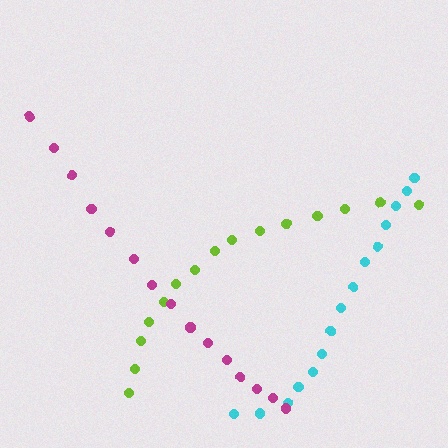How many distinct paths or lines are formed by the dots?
There are 3 distinct paths.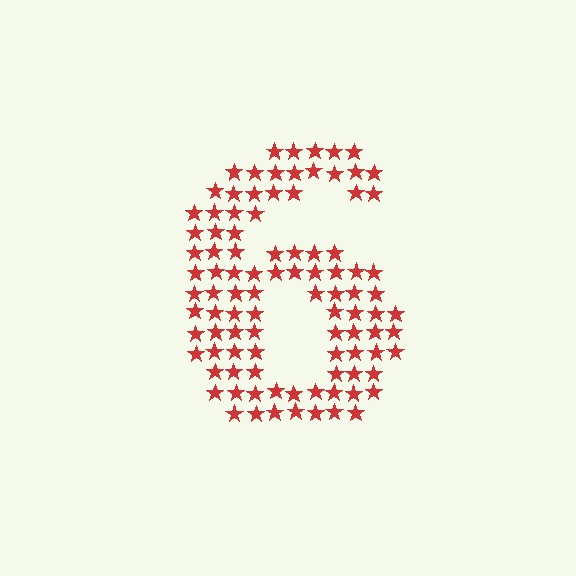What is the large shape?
The large shape is the digit 6.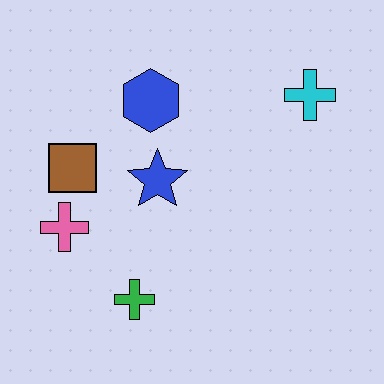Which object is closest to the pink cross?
The brown square is closest to the pink cross.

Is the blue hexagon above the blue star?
Yes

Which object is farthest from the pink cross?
The cyan cross is farthest from the pink cross.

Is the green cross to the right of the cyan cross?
No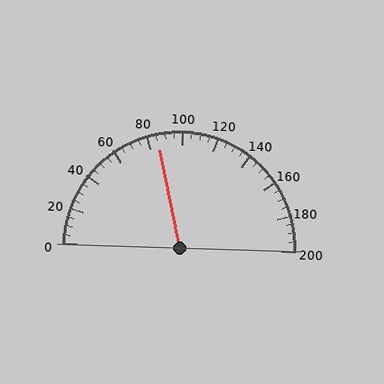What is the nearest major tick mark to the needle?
The nearest major tick mark is 80.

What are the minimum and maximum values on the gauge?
The gauge ranges from 0 to 200.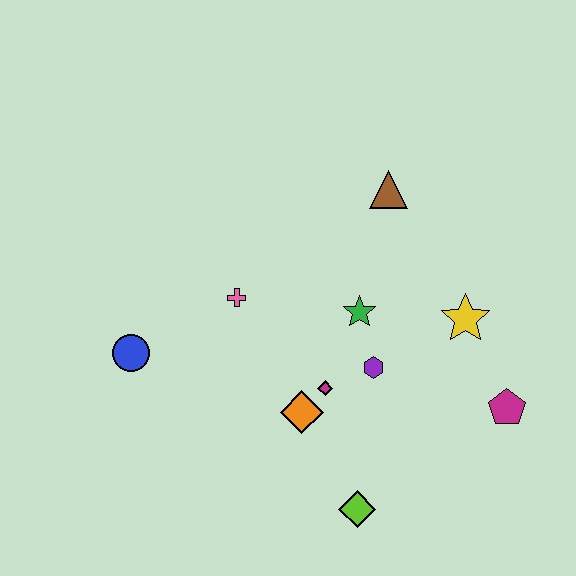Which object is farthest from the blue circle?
The magenta pentagon is farthest from the blue circle.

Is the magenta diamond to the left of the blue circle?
No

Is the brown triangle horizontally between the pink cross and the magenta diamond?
No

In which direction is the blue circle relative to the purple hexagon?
The blue circle is to the left of the purple hexagon.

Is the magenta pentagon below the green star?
Yes